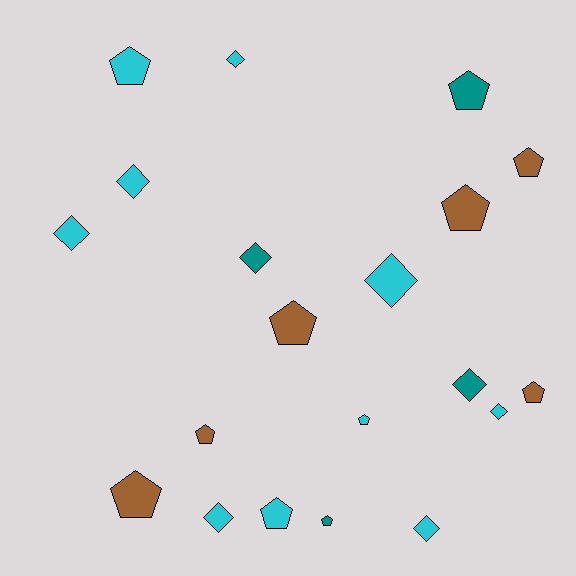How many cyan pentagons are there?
There are 3 cyan pentagons.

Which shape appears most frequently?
Pentagon, with 11 objects.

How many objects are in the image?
There are 20 objects.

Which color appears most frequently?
Cyan, with 10 objects.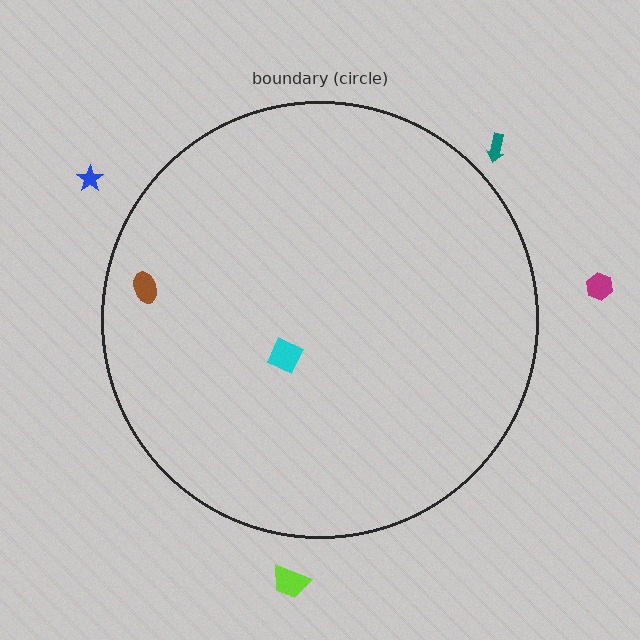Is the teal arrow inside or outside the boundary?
Outside.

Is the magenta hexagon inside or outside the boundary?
Outside.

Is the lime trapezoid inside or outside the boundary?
Outside.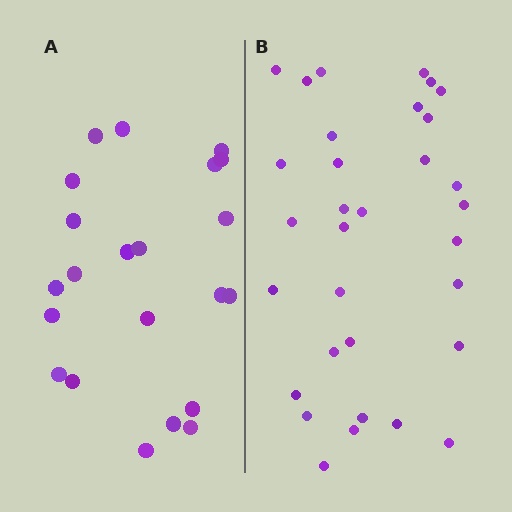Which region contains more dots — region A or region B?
Region B (the right region) has more dots.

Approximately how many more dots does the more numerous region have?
Region B has roughly 10 or so more dots than region A.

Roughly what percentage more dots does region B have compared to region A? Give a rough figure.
About 45% more.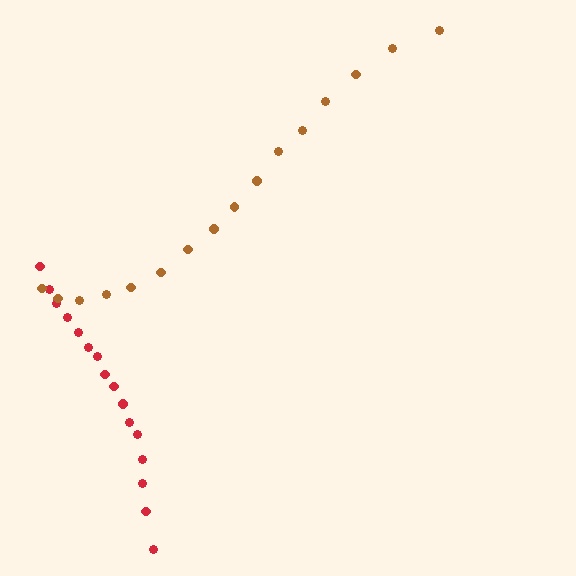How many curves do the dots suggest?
There are 2 distinct paths.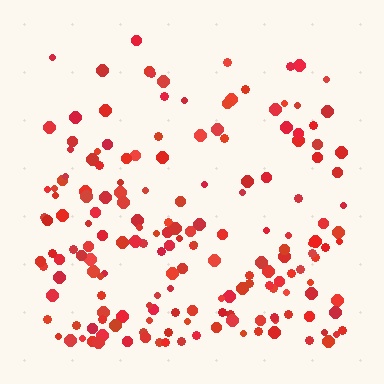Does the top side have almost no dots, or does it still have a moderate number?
Still a moderate number, just noticeably fewer than the bottom.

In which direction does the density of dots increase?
From top to bottom, with the bottom side densest.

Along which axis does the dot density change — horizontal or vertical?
Vertical.